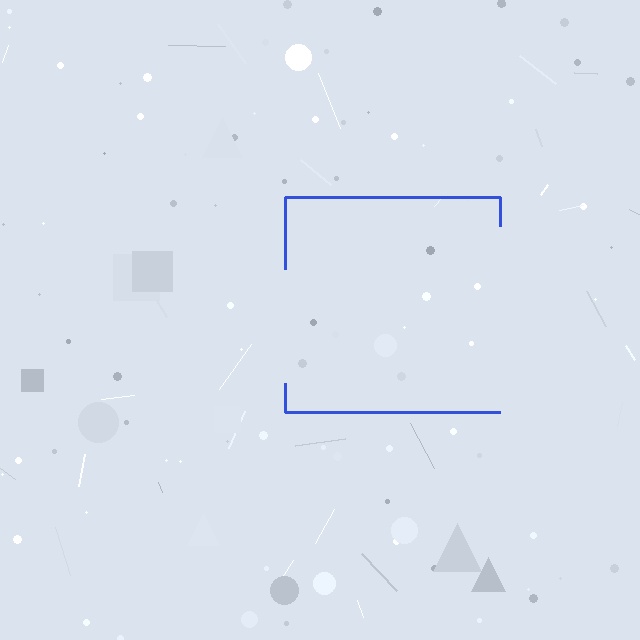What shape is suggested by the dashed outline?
The dashed outline suggests a square.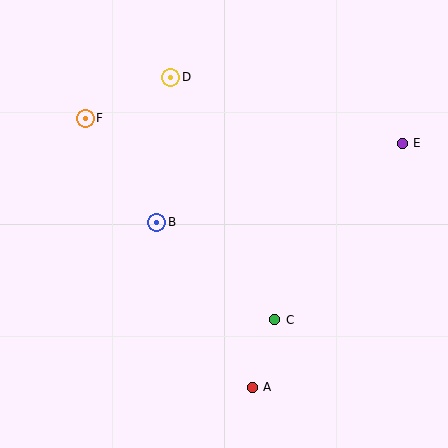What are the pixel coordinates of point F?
Point F is at (85, 118).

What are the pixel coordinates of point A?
Point A is at (252, 387).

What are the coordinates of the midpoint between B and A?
The midpoint between B and A is at (205, 305).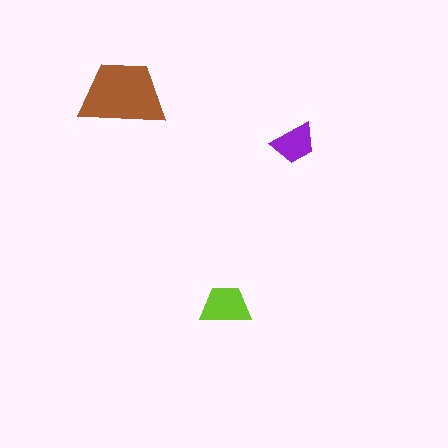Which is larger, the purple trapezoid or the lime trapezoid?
The lime one.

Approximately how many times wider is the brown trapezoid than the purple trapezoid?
About 2 times wider.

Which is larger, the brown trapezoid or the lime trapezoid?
The brown one.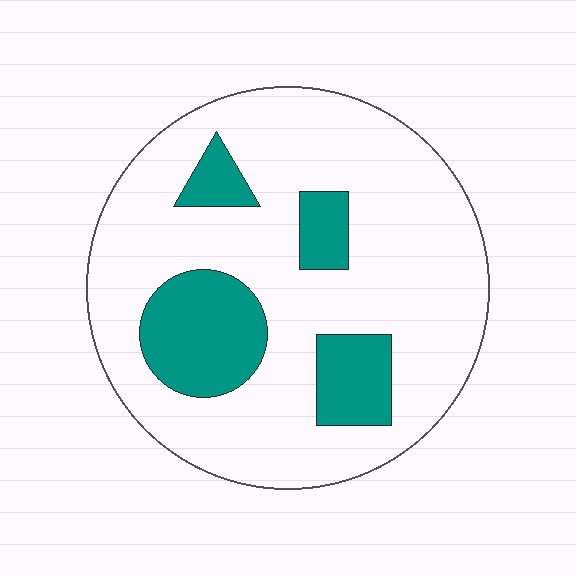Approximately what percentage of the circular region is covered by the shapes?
Approximately 20%.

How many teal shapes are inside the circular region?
4.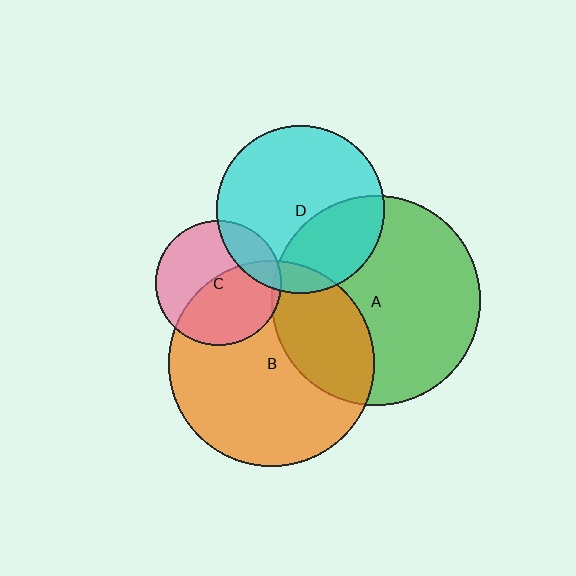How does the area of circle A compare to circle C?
Approximately 2.8 times.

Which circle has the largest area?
Circle A (green).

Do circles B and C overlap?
Yes.